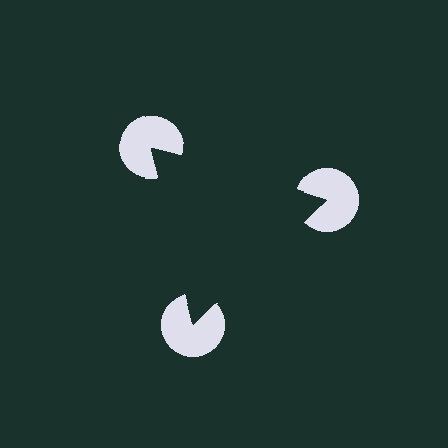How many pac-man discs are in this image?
There are 3 — one at each vertex of the illusory triangle.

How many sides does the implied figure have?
3 sides.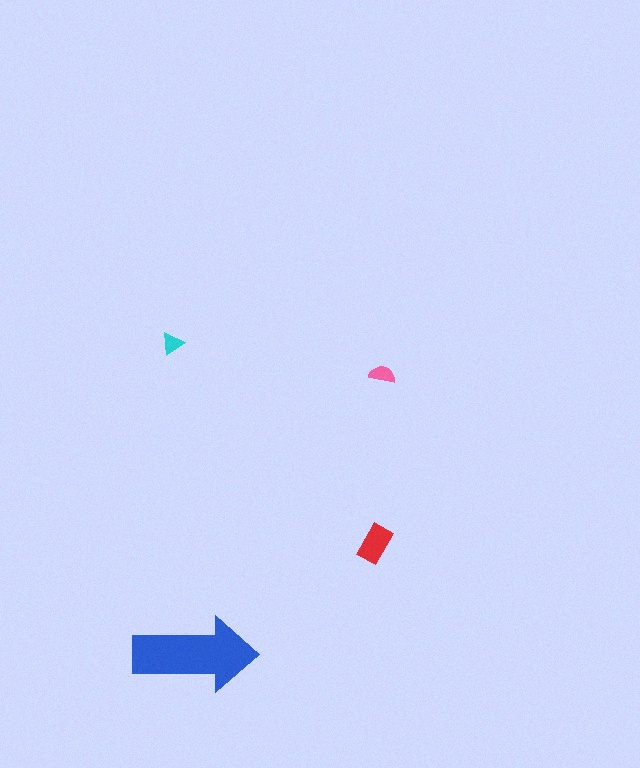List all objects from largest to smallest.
The blue arrow, the red rectangle, the pink semicircle, the cyan triangle.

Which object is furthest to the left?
The cyan triangle is leftmost.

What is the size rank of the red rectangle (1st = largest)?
2nd.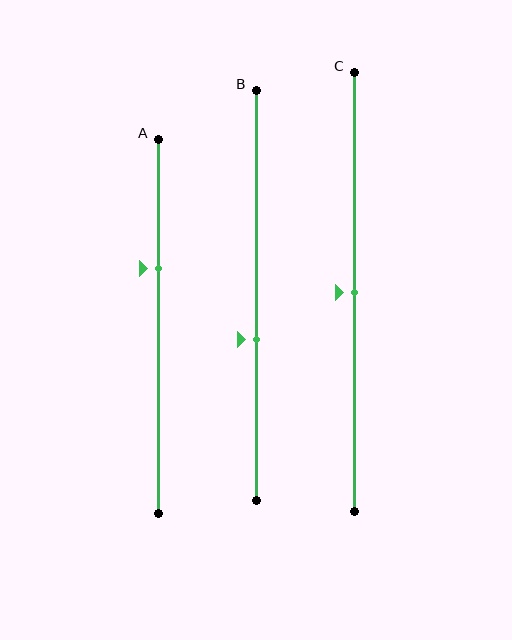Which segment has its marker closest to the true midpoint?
Segment C has its marker closest to the true midpoint.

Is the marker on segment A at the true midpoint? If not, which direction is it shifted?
No, the marker on segment A is shifted upward by about 15% of the segment length.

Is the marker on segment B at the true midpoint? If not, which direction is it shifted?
No, the marker on segment B is shifted downward by about 11% of the segment length.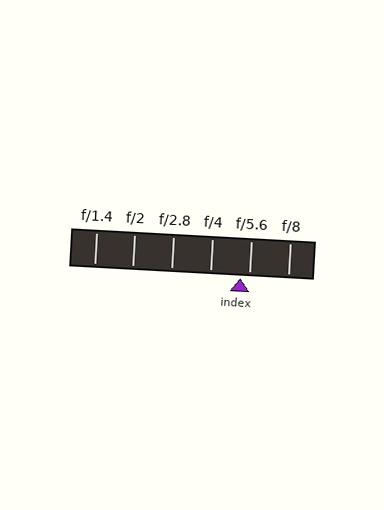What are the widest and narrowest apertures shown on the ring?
The widest aperture shown is f/1.4 and the narrowest is f/8.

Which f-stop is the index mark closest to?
The index mark is closest to f/5.6.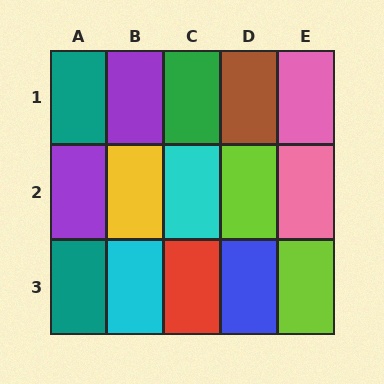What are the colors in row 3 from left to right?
Teal, cyan, red, blue, lime.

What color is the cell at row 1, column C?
Green.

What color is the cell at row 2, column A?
Purple.